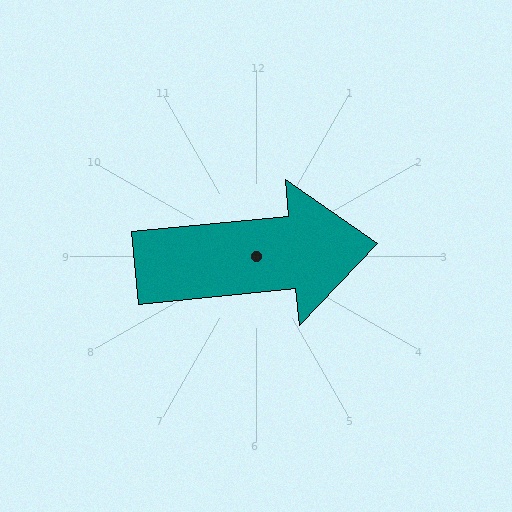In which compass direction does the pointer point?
East.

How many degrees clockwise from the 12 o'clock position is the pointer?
Approximately 84 degrees.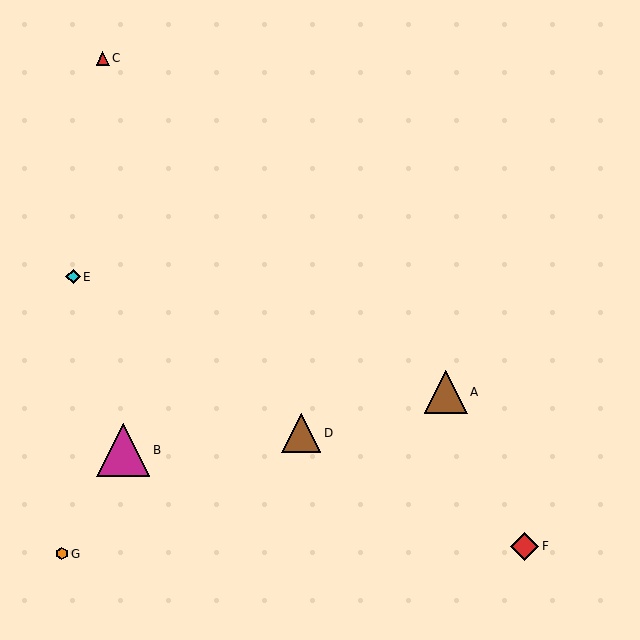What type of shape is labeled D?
Shape D is a brown triangle.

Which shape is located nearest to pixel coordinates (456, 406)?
The brown triangle (labeled A) at (446, 392) is nearest to that location.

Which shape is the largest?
The magenta triangle (labeled B) is the largest.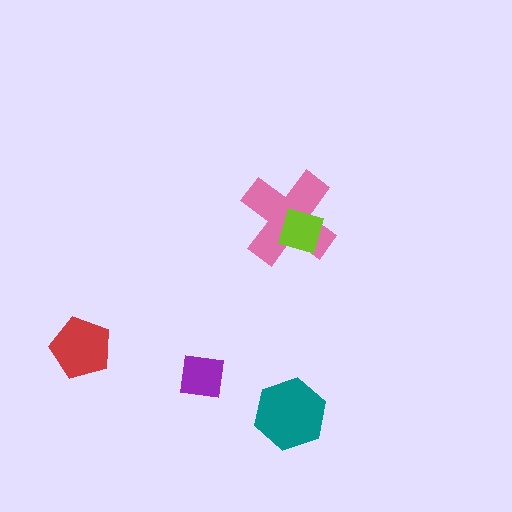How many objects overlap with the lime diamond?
1 object overlaps with the lime diamond.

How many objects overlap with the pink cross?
1 object overlaps with the pink cross.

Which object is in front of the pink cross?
The lime diamond is in front of the pink cross.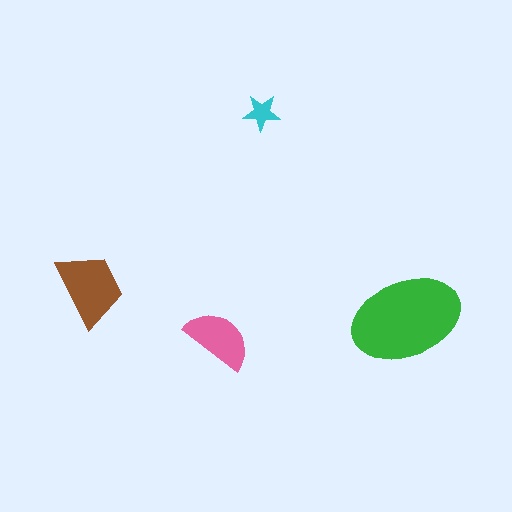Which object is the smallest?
The cyan star.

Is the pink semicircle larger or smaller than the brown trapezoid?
Smaller.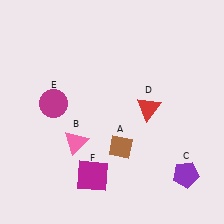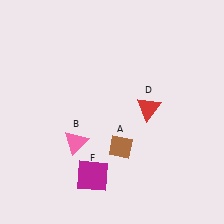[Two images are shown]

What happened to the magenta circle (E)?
The magenta circle (E) was removed in Image 2. It was in the top-left area of Image 1.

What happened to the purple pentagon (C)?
The purple pentagon (C) was removed in Image 2. It was in the bottom-right area of Image 1.